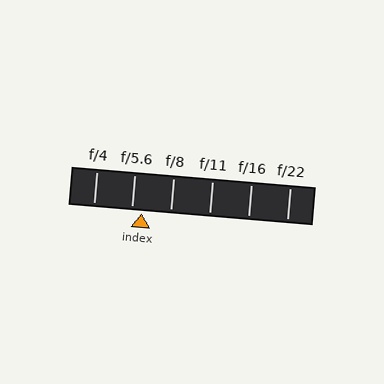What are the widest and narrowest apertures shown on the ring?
The widest aperture shown is f/4 and the narrowest is f/22.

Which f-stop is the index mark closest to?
The index mark is closest to f/5.6.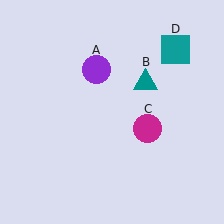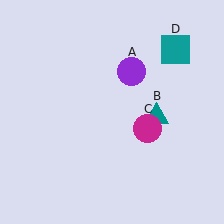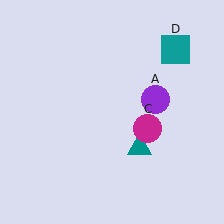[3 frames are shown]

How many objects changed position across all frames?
2 objects changed position: purple circle (object A), teal triangle (object B).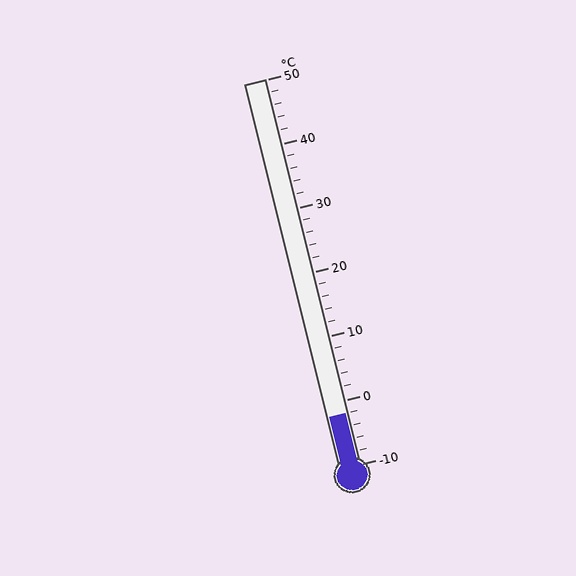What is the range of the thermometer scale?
The thermometer scale ranges from -10°C to 50°C.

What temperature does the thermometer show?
The thermometer shows approximately -2°C.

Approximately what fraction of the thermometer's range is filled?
The thermometer is filled to approximately 15% of its range.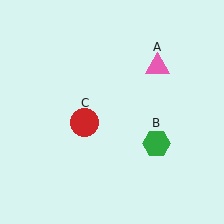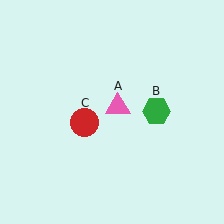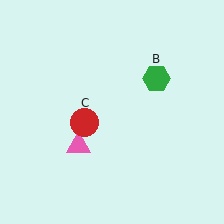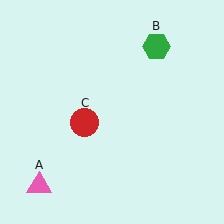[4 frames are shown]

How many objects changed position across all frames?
2 objects changed position: pink triangle (object A), green hexagon (object B).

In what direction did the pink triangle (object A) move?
The pink triangle (object A) moved down and to the left.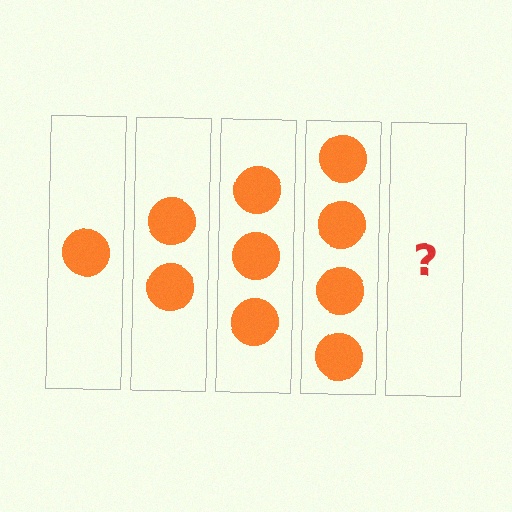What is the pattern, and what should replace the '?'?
The pattern is that each step adds one more circle. The '?' should be 5 circles.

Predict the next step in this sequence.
The next step is 5 circles.